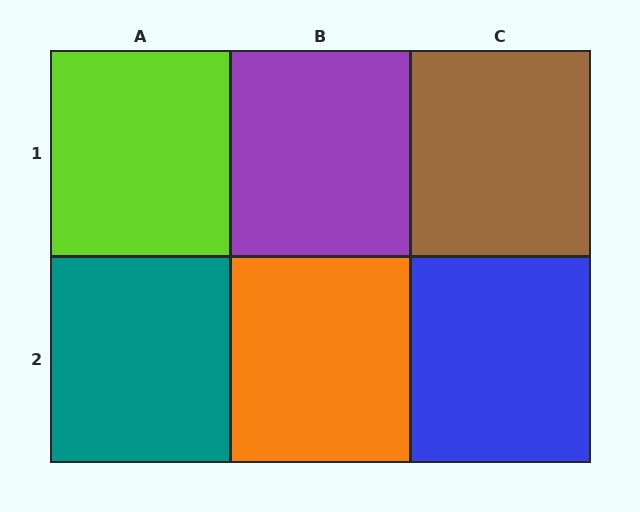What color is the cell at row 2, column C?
Blue.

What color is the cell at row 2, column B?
Orange.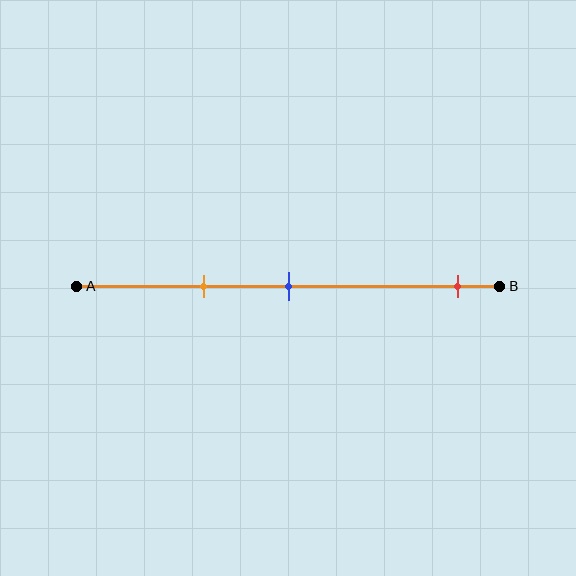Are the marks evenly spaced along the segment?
No, the marks are not evenly spaced.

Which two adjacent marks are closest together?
The orange and blue marks are the closest adjacent pair.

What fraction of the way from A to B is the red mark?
The red mark is approximately 90% (0.9) of the way from A to B.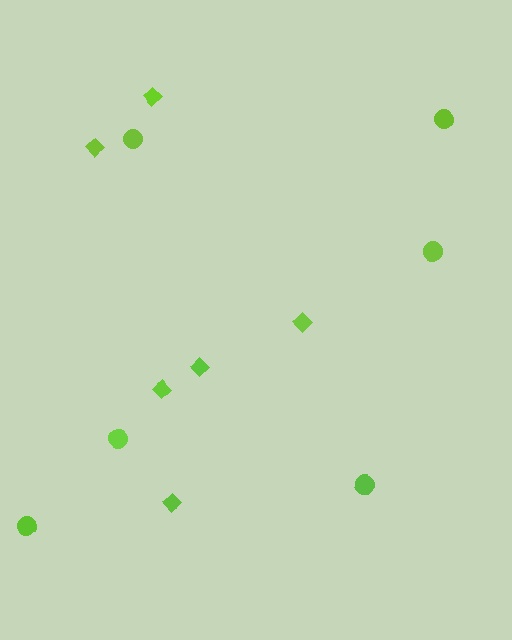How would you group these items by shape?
There are 2 groups: one group of diamonds (6) and one group of circles (6).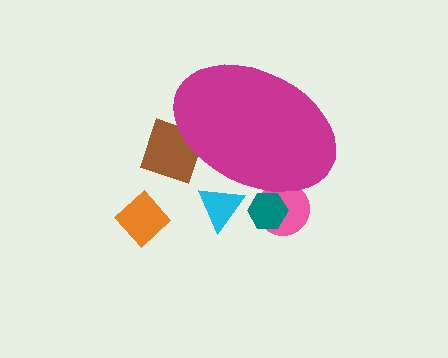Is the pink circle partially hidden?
Yes, the pink circle is partially hidden behind the magenta ellipse.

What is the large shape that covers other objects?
A magenta ellipse.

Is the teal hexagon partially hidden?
Yes, the teal hexagon is partially hidden behind the magenta ellipse.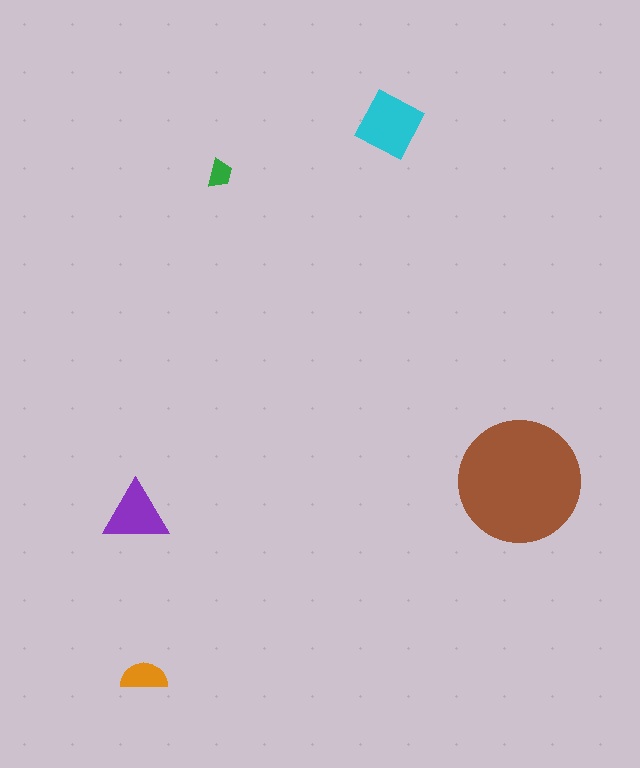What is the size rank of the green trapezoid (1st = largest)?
5th.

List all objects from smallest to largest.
The green trapezoid, the orange semicircle, the purple triangle, the cyan square, the brown circle.